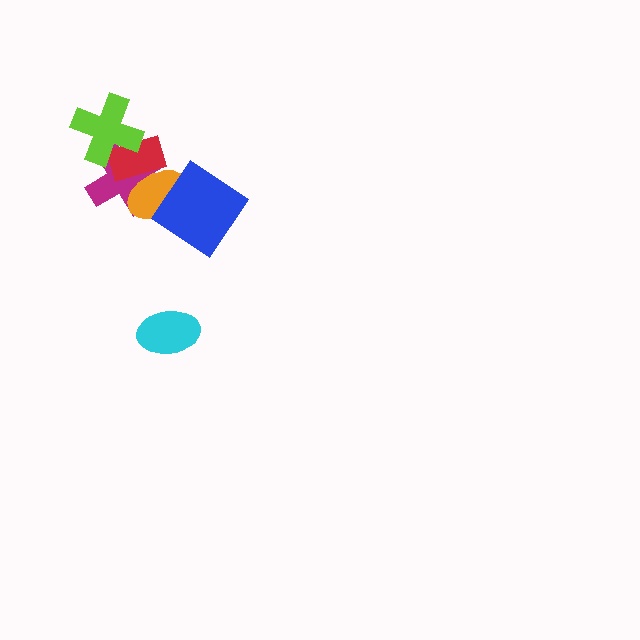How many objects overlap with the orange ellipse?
3 objects overlap with the orange ellipse.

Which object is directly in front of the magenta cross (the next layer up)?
The red rectangle is directly in front of the magenta cross.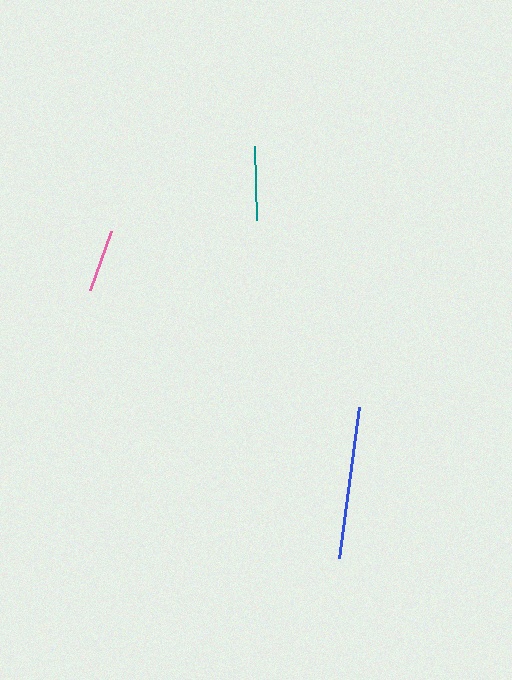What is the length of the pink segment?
The pink segment is approximately 63 pixels long.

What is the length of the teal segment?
The teal segment is approximately 74 pixels long.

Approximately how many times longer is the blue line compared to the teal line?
The blue line is approximately 2.1 times the length of the teal line.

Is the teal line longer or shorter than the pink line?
The teal line is longer than the pink line.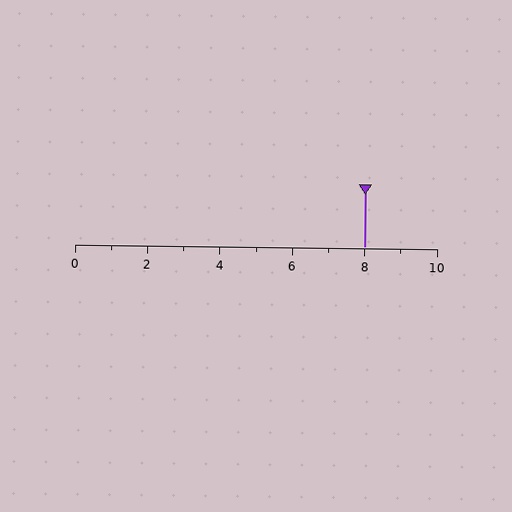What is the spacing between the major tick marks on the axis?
The major ticks are spaced 2 apart.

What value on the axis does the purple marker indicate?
The marker indicates approximately 8.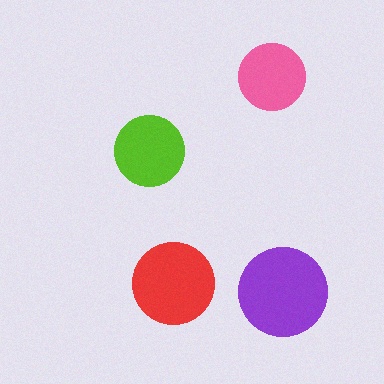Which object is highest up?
The pink circle is topmost.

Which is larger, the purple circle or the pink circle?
The purple one.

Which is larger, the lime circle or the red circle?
The red one.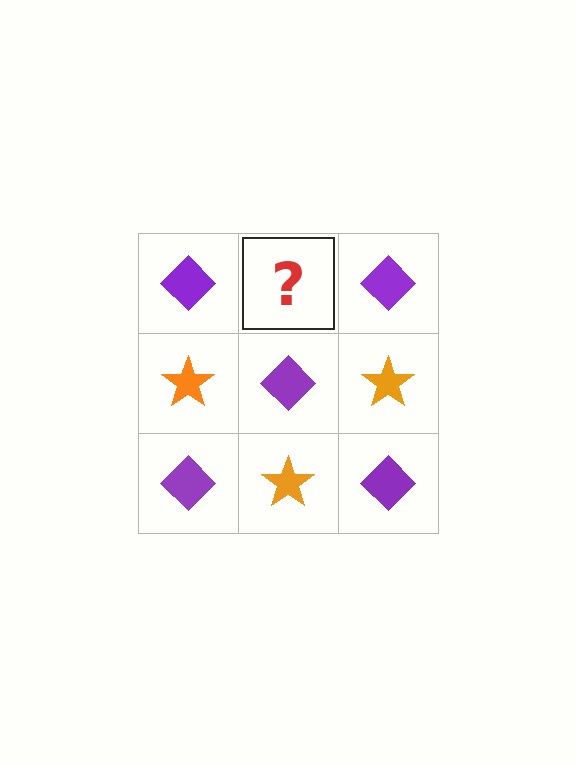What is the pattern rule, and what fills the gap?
The rule is that it alternates purple diamond and orange star in a checkerboard pattern. The gap should be filled with an orange star.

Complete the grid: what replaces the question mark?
The question mark should be replaced with an orange star.